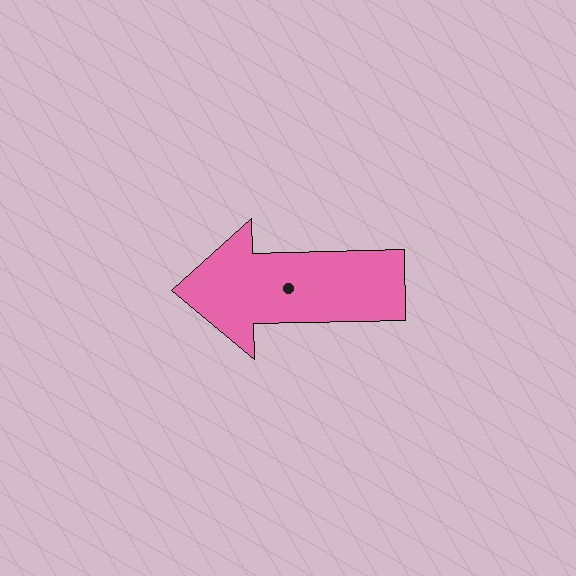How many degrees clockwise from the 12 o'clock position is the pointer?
Approximately 269 degrees.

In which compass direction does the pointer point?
West.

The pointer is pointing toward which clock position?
Roughly 9 o'clock.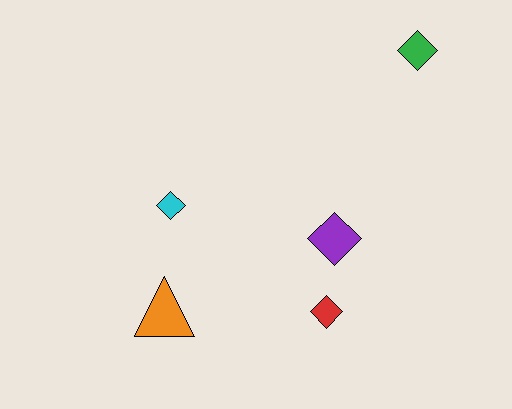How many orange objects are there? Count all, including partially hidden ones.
There is 1 orange object.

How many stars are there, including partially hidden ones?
There are no stars.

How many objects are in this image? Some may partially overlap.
There are 5 objects.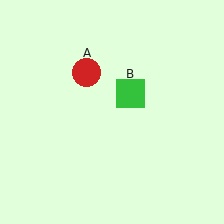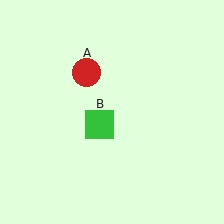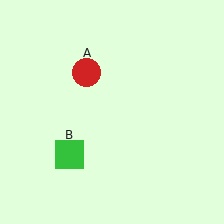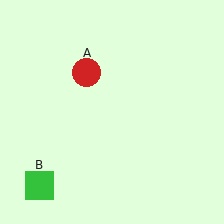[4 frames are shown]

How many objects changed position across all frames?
1 object changed position: green square (object B).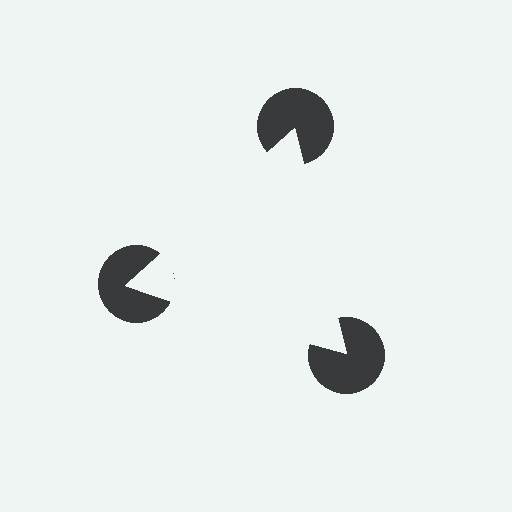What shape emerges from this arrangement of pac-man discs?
An illusory triangle — its edges are inferred from the aligned wedge cuts in the pac-man discs, not physically drawn.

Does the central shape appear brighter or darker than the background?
It typically appears slightly brighter than the background, even though no actual brightness change is drawn.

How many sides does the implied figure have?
3 sides.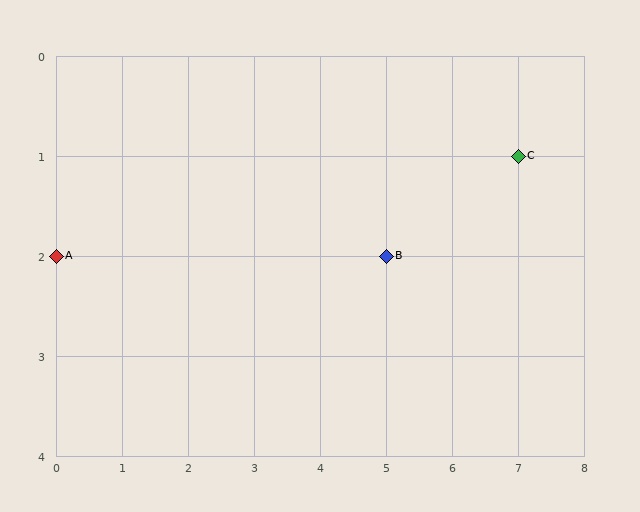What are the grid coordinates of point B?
Point B is at grid coordinates (5, 2).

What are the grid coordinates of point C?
Point C is at grid coordinates (7, 1).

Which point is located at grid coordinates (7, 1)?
Point C is at (7, 1).